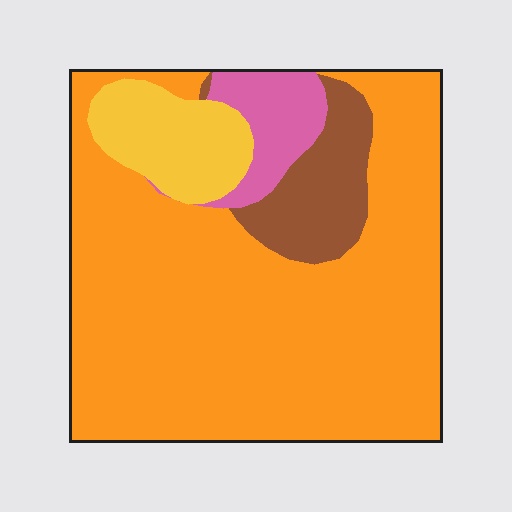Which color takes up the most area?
Orange, at roughly 75%.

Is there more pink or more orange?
Orange.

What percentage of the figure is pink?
Pink covers roughly 5% of the figure.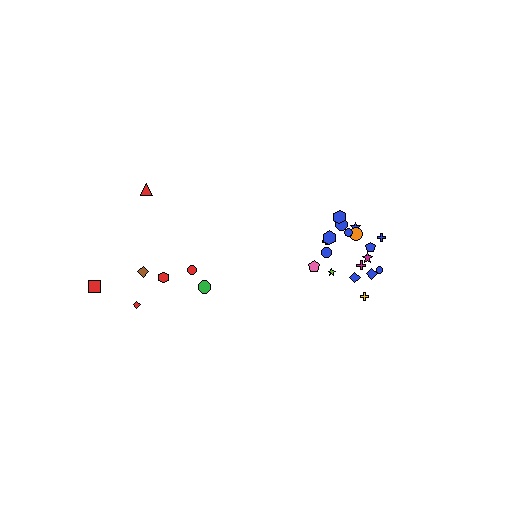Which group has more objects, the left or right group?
The right group.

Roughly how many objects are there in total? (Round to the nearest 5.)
Roughly 25 objects in total.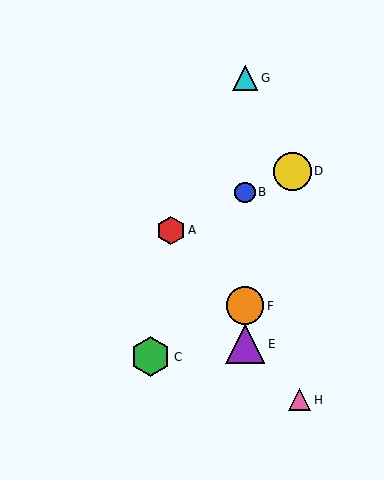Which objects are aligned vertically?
Objects B, E, F, G are aligned vertically.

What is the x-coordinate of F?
Object F is at x≈245.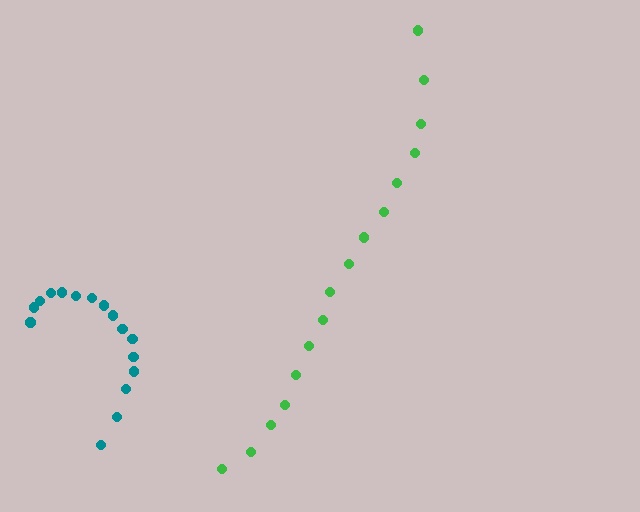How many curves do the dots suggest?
There are 2 distinct paths.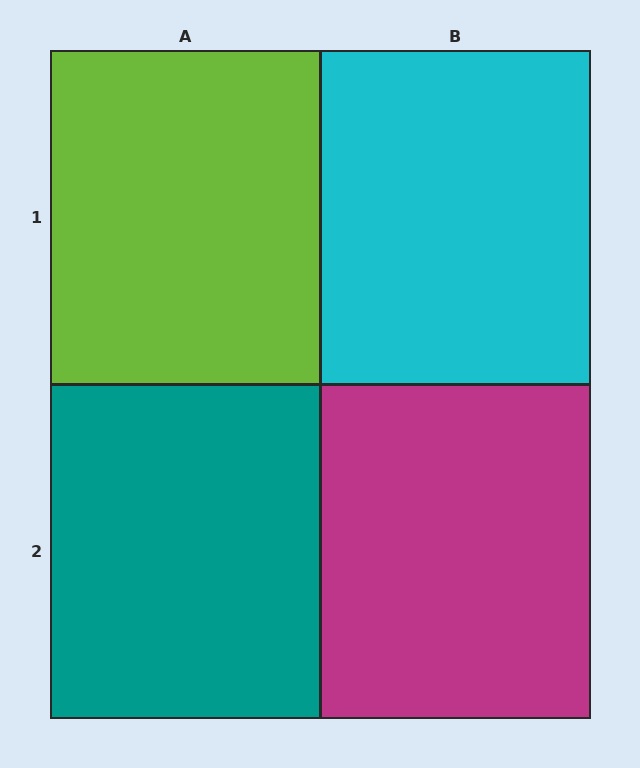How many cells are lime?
1 cell is lime.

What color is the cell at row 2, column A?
Teal.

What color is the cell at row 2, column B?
Magenta.